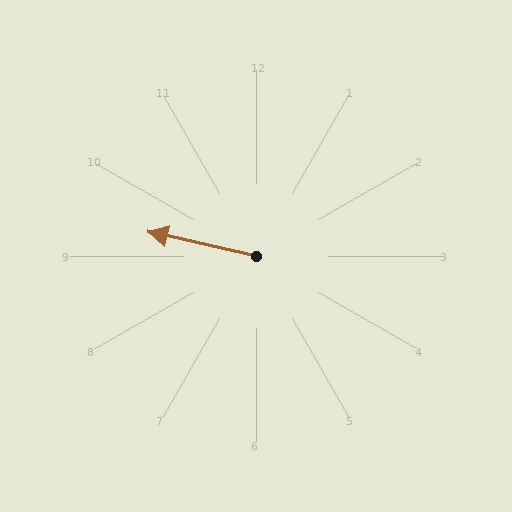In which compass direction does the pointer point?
West.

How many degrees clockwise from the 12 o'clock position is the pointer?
Approximately 283 degrees.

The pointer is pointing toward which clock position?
Roughly 9 o'clock.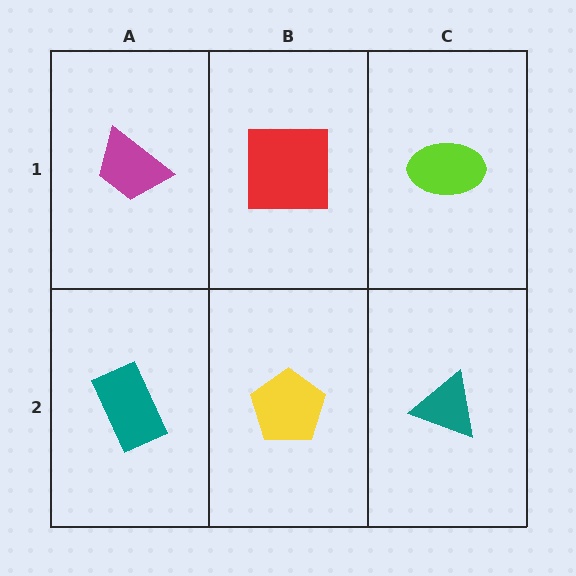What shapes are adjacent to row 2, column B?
A red square (row 1, column B), a teal rectangle (row 2, column A), a teal triangle (row 2, column C).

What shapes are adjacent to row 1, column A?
A teal rectangle (row 2, column A), a red square (row 1, column B).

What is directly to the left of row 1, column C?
A red square.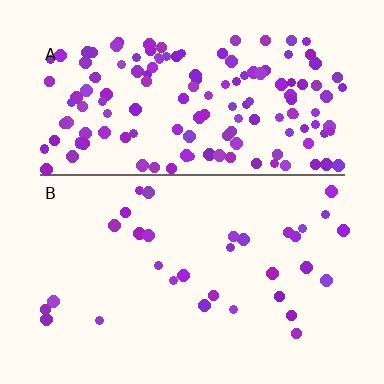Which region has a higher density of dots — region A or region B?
A (the top).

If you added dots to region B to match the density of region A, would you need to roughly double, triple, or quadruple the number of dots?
Approximately quadruple.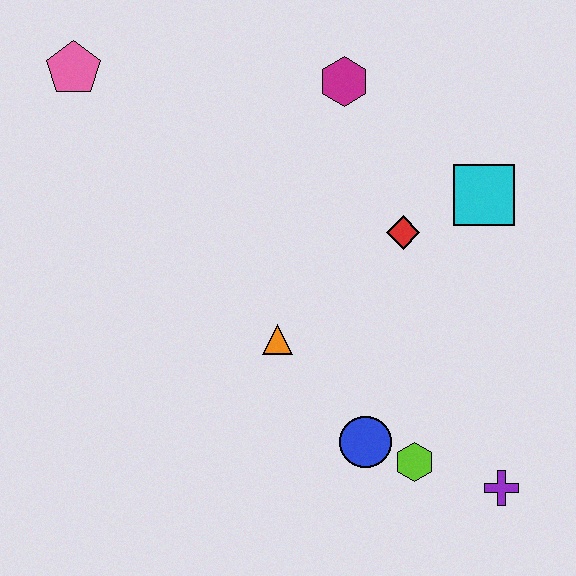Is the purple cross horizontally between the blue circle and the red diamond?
No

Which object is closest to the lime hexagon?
The blue circle is closest to the lime hexagon.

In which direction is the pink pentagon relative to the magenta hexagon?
The pink pentagon is to the left of the magenta hexagon.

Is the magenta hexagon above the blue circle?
Yes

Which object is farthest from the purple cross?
The pink pentagon is farthest from the purple cross.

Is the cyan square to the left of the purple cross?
Yes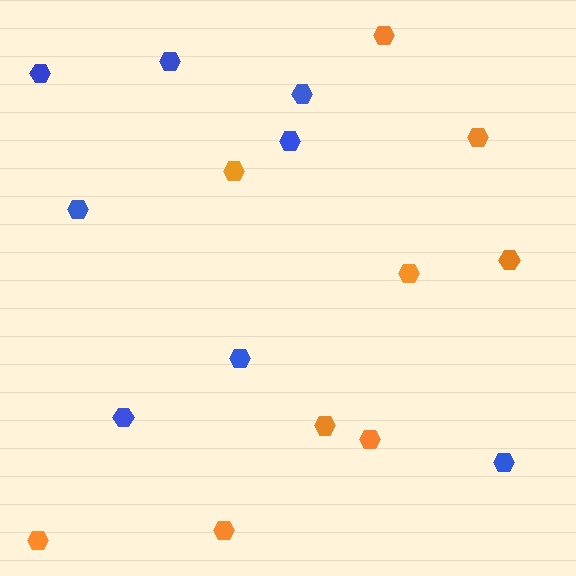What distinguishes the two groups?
There are 2 groups: one group of blue hexagons (8) and one group of orange hexagons (9).